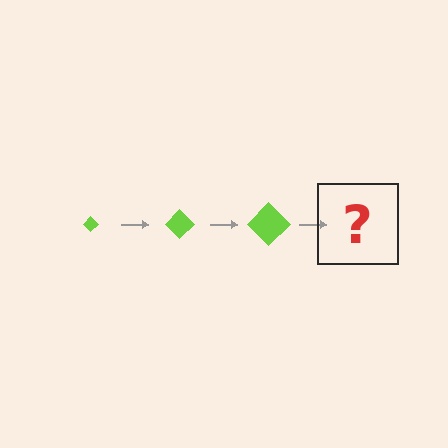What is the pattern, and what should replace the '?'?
The pattern is that the diamond gets progressively larger each step. The '?' should be a lime diamond, larger than the previous one.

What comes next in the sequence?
The next element should be a lime diamond, larger than the previous one.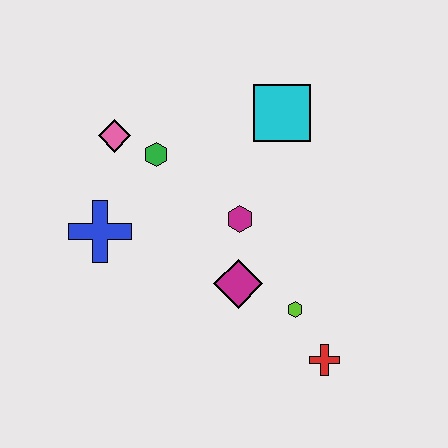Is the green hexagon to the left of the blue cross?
No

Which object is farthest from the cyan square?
The red cross is farthest from the cyan square.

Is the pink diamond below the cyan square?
Yes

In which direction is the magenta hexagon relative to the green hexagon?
The magenta hexagon is to the right of the green hexagon.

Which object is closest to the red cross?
The lime hexagon is closest to the red cross.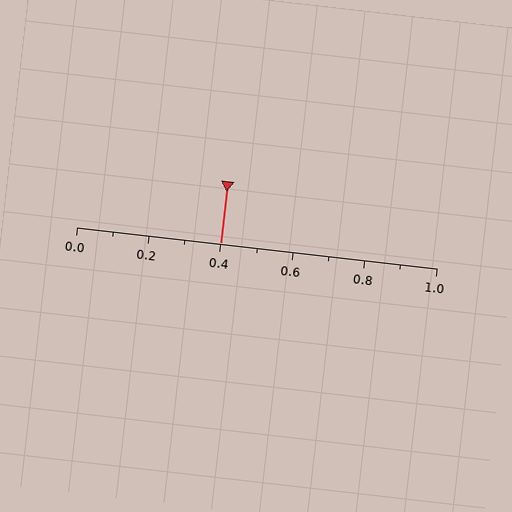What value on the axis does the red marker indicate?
The marker indicates approximately 0.4.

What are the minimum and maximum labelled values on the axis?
The axis runs from 0.0 to 1.0.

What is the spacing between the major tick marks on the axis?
The major ticks are spaced 0.2 apart.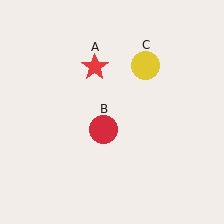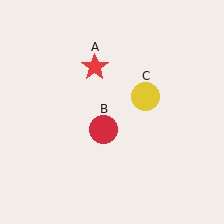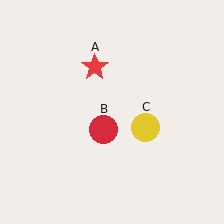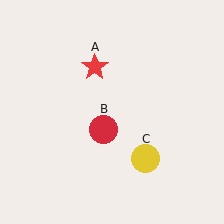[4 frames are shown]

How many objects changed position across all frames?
1 object changed position: yellow circle (object C).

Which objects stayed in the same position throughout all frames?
Red star (object A) and red circle (object B) remained stationary.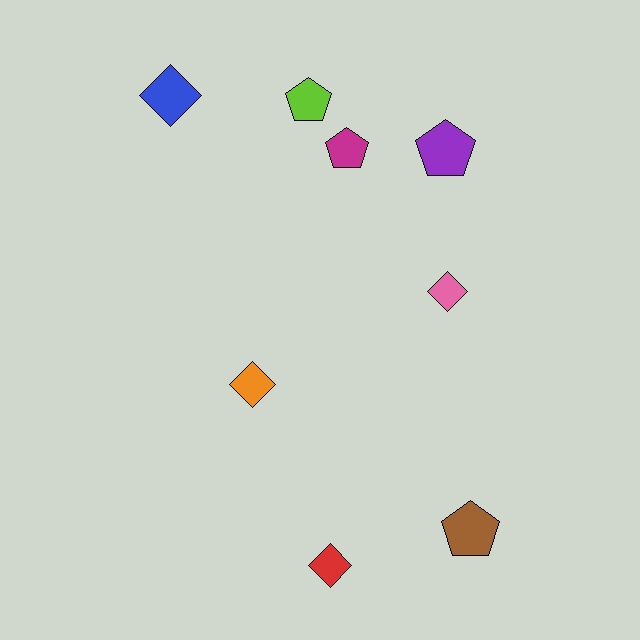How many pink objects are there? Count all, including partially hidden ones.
There is 1 pink object.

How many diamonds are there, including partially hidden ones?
There are 4 diamonds.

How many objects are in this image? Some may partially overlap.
There are 8 objects.